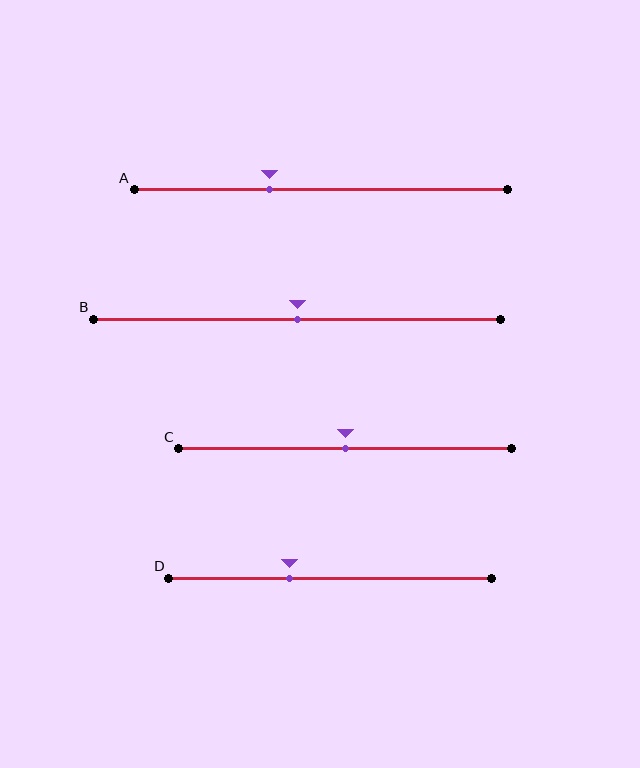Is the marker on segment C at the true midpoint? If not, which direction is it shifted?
Yes, the marker on segment C is at the true midpoint.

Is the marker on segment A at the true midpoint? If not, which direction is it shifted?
No, the marker on segment A is shifted to the left by about 14% of the segment length.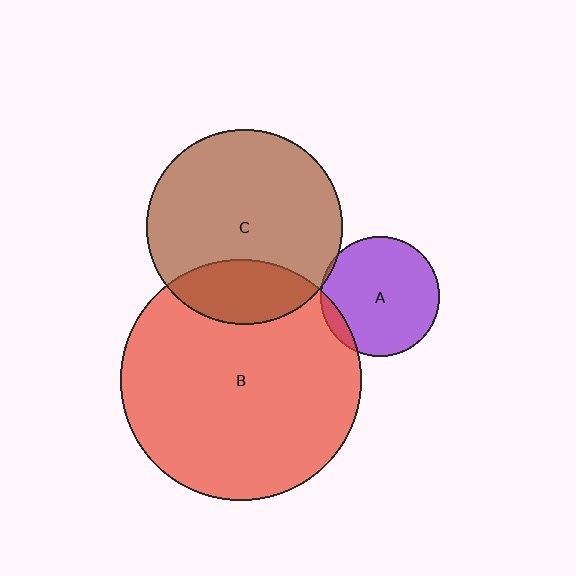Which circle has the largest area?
Circle B (red).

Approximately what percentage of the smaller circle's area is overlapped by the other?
Approximately 5%.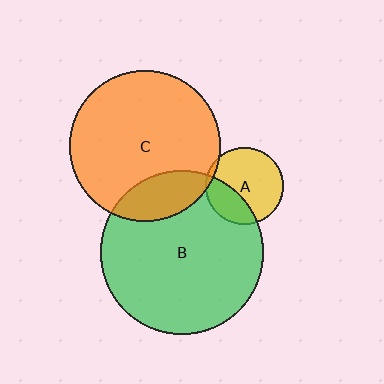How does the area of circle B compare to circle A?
Approximately 4.5 times.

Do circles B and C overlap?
Yes.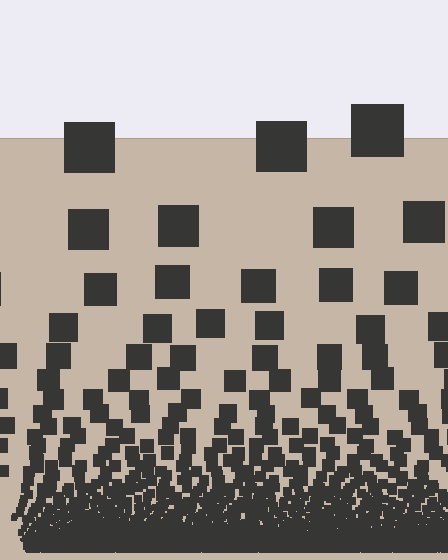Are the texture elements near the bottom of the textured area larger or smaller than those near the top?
Smaller. The gradient is inverted — elements near the bottom are smaller and denser.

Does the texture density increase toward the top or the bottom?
Density increases toward the bottom.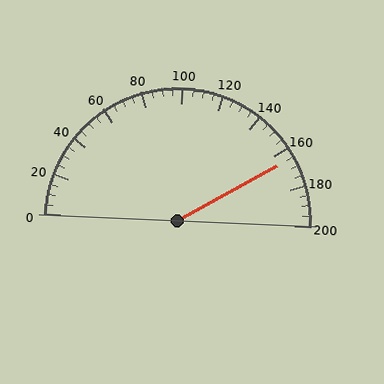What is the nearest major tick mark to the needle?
The nearest major tick mark is 160.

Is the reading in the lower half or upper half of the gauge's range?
The reading is in the upper half of the range (0 to 200).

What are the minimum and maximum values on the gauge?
The gauge ranges from 0 to 200.